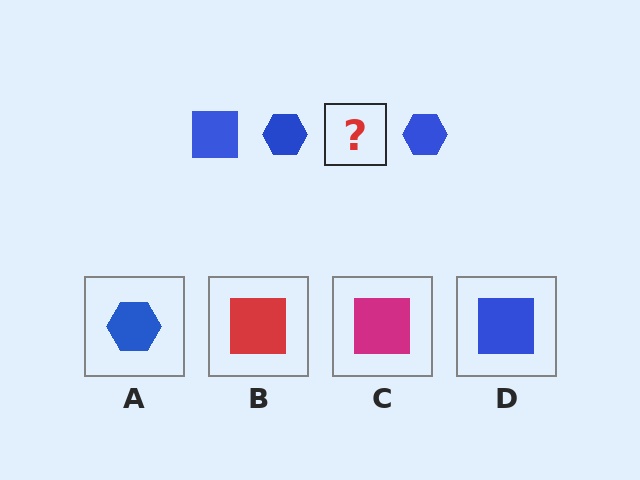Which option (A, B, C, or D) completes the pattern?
D.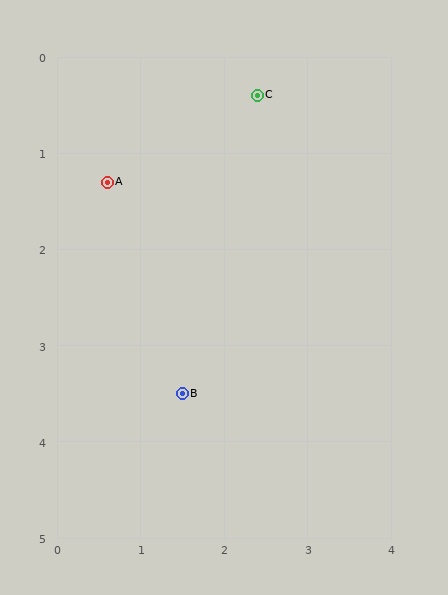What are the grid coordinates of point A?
Point A is at approximately (0.6, 1.3).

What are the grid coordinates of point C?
Point C is at approximately (2.4, 0.4).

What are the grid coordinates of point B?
Point B is at approximately (1.5, 3.5).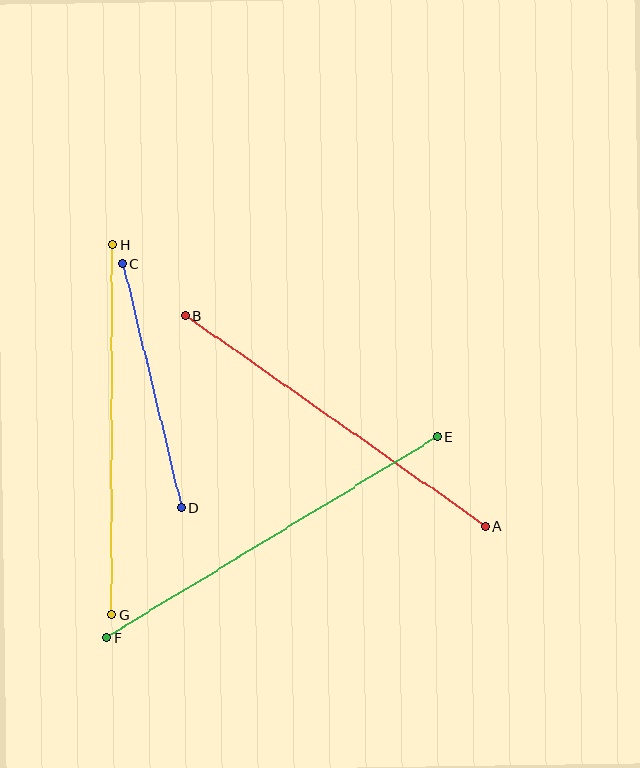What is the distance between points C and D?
The distance is approximately 251 pixels.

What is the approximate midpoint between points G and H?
The midpoint is at approximately (112, 430) pixels.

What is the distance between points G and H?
The distance is approximately 370 pixels.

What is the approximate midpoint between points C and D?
The midpoint is at approximately (152, 386) pixels.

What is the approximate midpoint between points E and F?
The midpoint is at approximately (272, 537) pixels.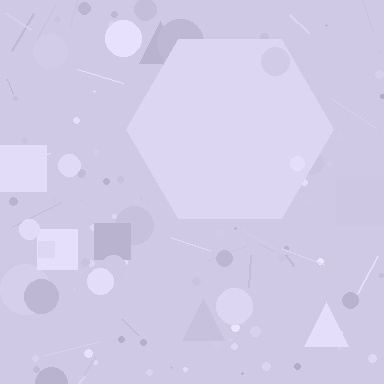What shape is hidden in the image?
A hexagon is hidden in the image.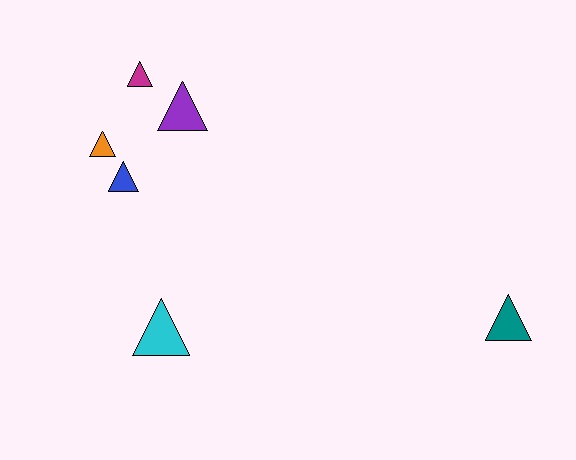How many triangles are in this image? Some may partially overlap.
There are 6 triangles.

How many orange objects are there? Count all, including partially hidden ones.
There is 1 orange object.